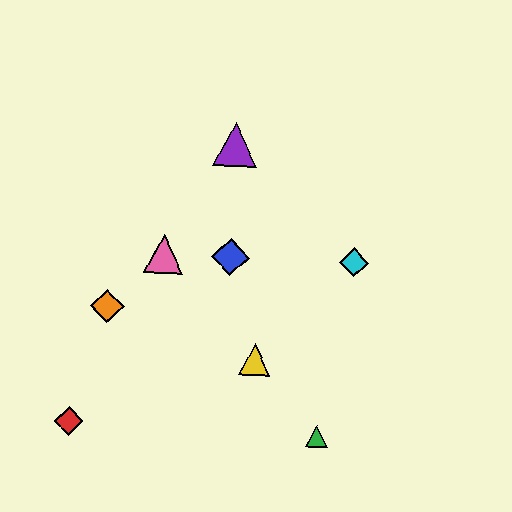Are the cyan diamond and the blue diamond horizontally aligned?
Yes, both are at y≈262.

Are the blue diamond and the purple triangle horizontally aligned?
No, the blue diamond is at y≈257 and the purple triangle is at y≈144.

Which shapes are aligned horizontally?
The blue diamond, the cyan diamond, the pink triangle are aligned horizontally.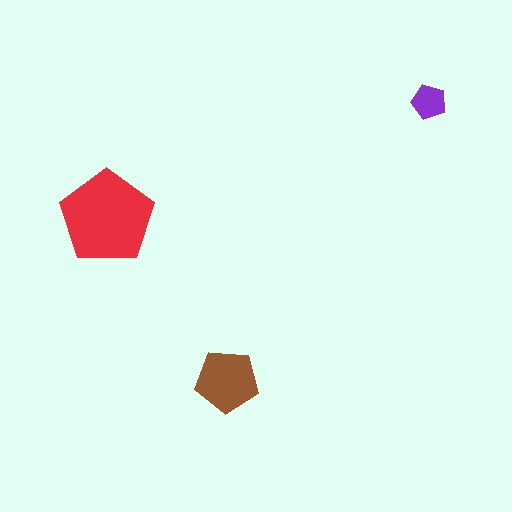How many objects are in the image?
There are 3 objects in the image.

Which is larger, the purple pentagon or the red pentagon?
The red one.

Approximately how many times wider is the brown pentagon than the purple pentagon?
About 2 times wider.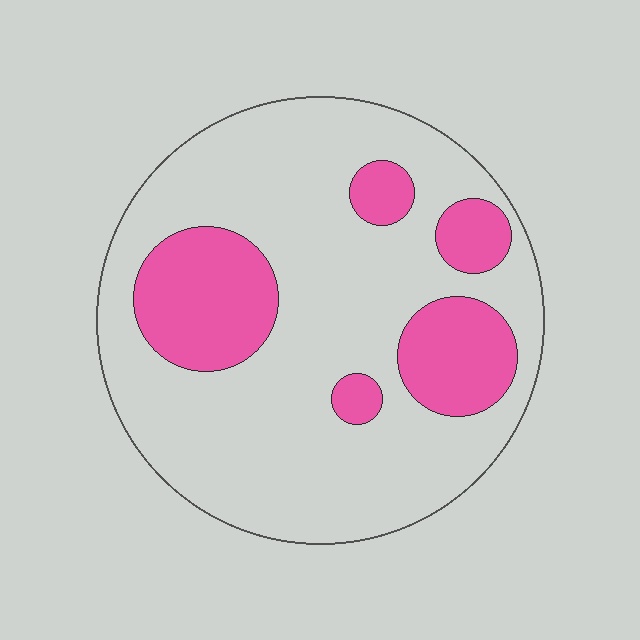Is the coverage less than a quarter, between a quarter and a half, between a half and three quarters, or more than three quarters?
Less than a quarter.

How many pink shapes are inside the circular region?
5.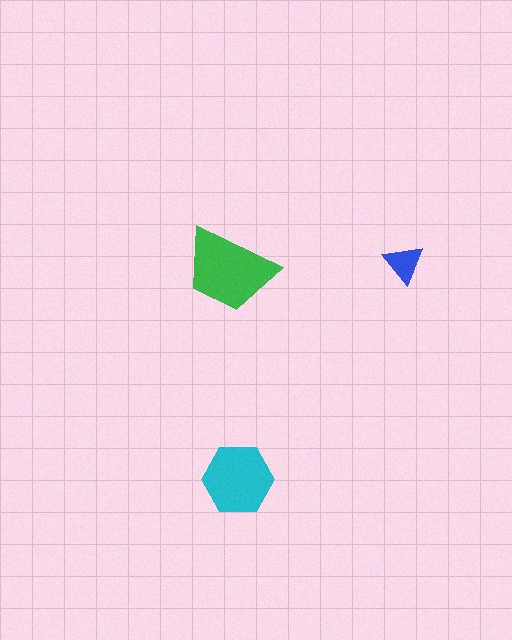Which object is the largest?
The green trapezoid.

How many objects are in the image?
There are 3 objects in the image.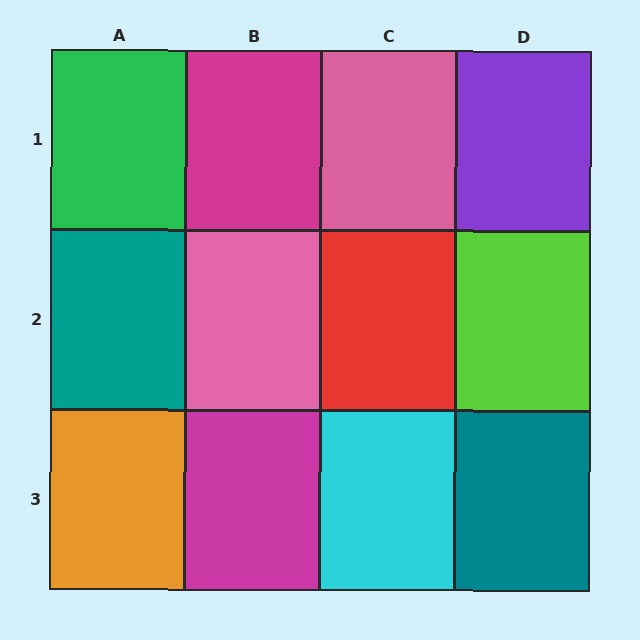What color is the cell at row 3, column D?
Teal.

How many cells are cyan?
1 cell is cyan.